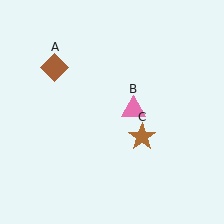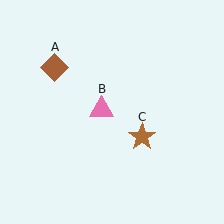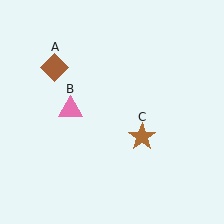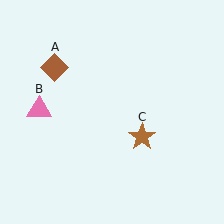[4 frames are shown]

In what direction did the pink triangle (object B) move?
The pink triangle (object B) moved left.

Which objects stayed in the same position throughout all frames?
Brown diamond (object A) and brown star (object C) remained stationary.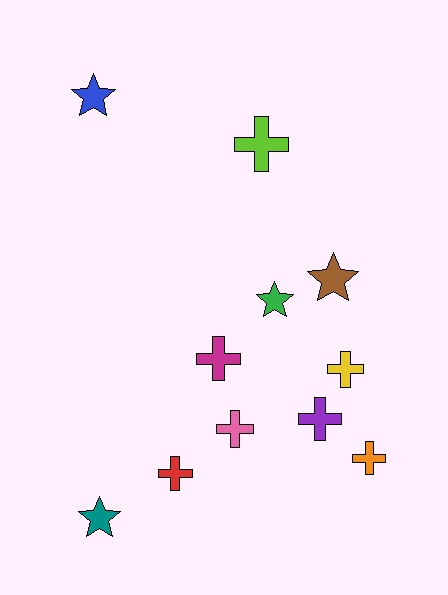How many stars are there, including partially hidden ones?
There are 4 stars.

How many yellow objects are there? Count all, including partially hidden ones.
There is 1 yellow object.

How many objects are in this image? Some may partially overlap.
There are 11 objects.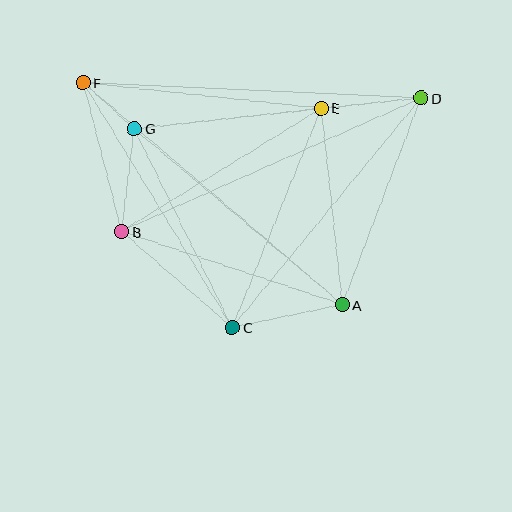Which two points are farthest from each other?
Points A and F are farthest from each other.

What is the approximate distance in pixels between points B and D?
The distance between B and D is approximately 328 pixels.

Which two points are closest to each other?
Points F and G are closest to each other.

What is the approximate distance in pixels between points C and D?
The distance between C and D is approximately 297 pixels.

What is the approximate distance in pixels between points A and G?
The distance between A and G is approximately 272 pixels.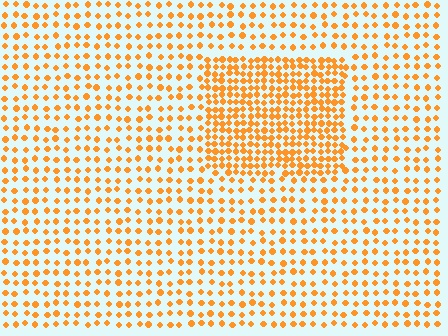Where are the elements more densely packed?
The elements are more densely packed inside the rectangle boundary.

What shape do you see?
I see a rectangle.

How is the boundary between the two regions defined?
The boundary is defined by a change in element density (approximately 2.1x ratio). All elements are the same color, size, and shape.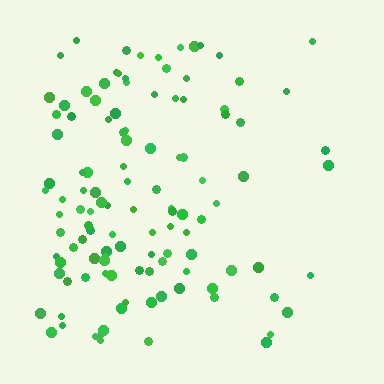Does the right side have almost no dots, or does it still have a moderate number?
Still a moderate number, just noticeably fewer than the left.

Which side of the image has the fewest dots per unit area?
The right.